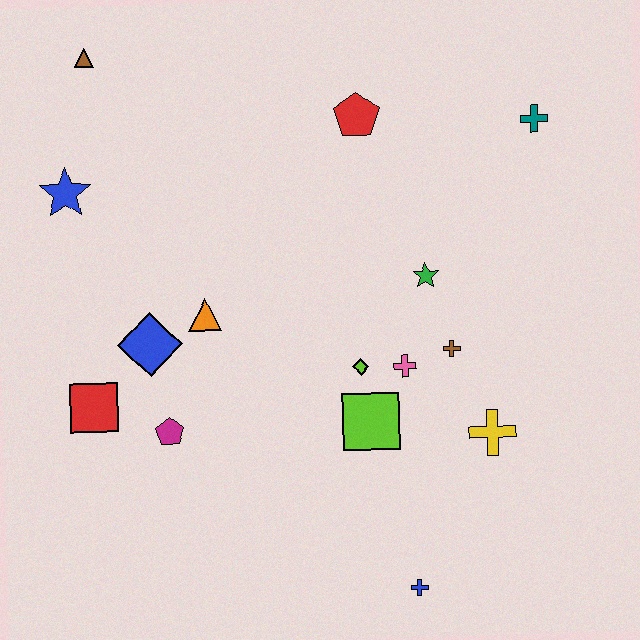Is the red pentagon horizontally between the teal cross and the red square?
Yes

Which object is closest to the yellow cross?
The brown cross is closest to the yellow cross.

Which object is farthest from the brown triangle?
The blue cross is farthest from the brown triangle.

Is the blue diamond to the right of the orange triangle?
No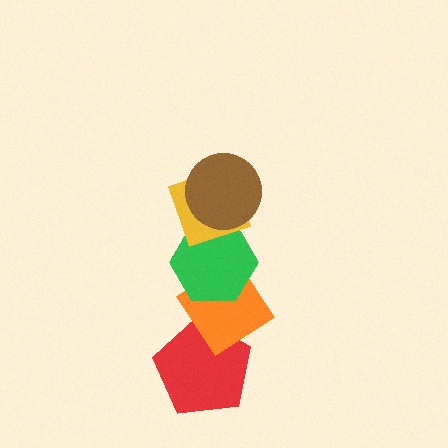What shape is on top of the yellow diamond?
The brown circle is on top of the yellow diamond.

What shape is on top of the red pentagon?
The orange diamond is on top of the red pentagon.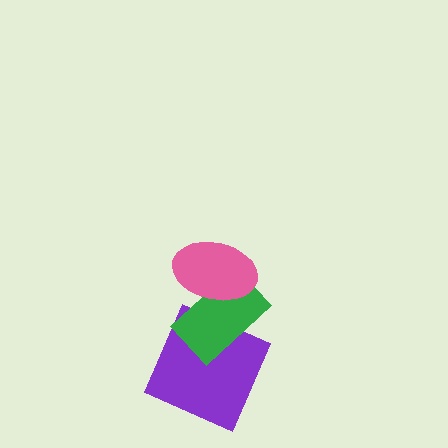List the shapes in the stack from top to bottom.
From top to bottom: the pink ellipse, the green rectangle, the purple square.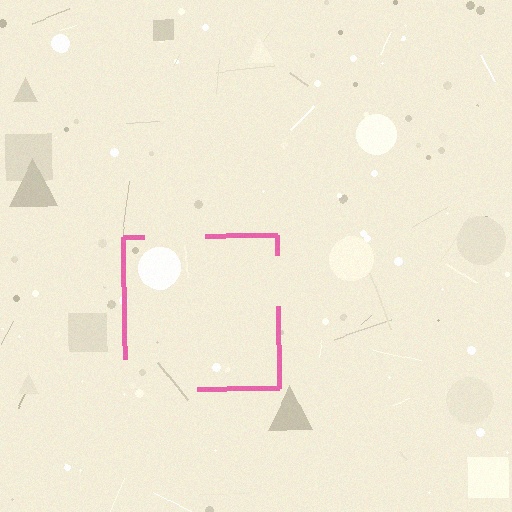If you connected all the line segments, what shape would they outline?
They would outline a square.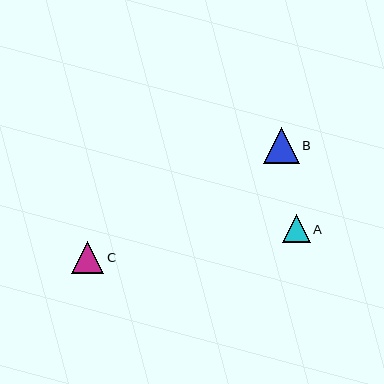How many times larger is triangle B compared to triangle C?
Triangle B is approximately 1.1 times the size of triangle C.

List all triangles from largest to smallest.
From largest to smallest: B, C, A.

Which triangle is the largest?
Triangle B is the largest with a size of approximately 36 pixels.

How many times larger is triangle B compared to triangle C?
Triangle B is approximately 1.1 times the size of triangle C.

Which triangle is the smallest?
Triangle A is the smallest with a size of approximately 28 pixels.